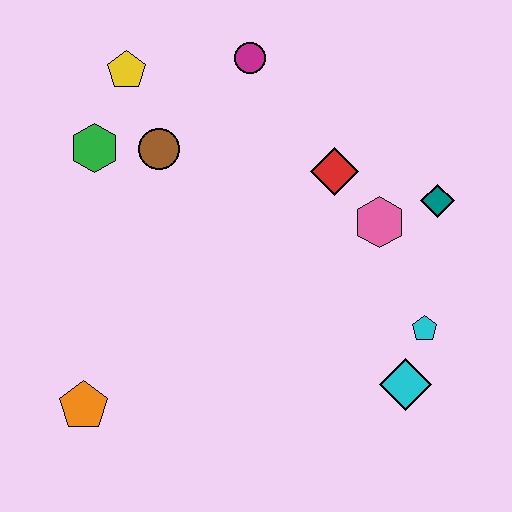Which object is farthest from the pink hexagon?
The orange pentagon is farthest from the pink hexagon.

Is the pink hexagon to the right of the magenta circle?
Yes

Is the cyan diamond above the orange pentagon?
Yes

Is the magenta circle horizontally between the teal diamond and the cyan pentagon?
No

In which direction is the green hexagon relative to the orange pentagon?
The green hexagon is above the orange pentagon.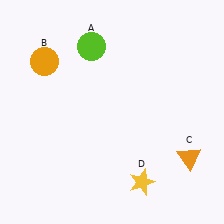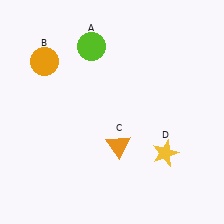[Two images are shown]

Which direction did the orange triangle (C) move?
The orange triangle (C) moved left.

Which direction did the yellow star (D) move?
The yellow star (D) moved up.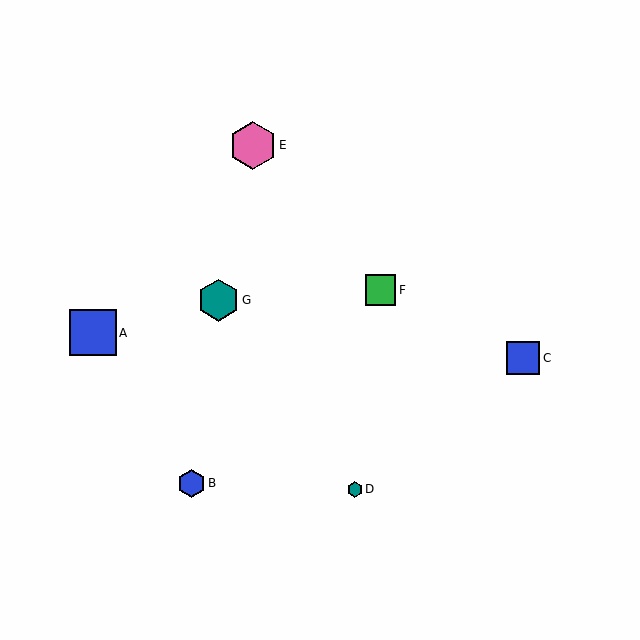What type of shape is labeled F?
Shape F is a green square.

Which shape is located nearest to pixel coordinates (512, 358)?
The blue square (labeled C) at (523, 358) is nearest to that location.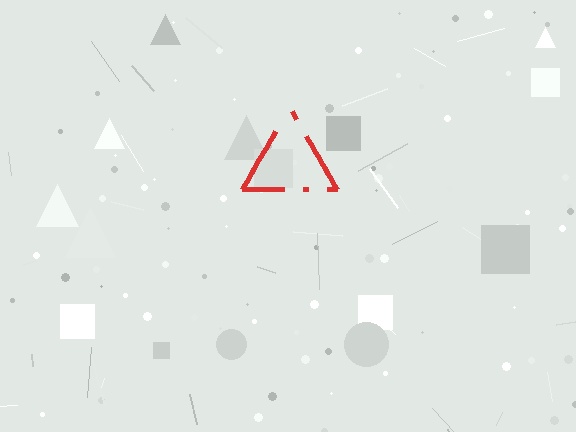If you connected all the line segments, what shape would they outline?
They would outline a triangle.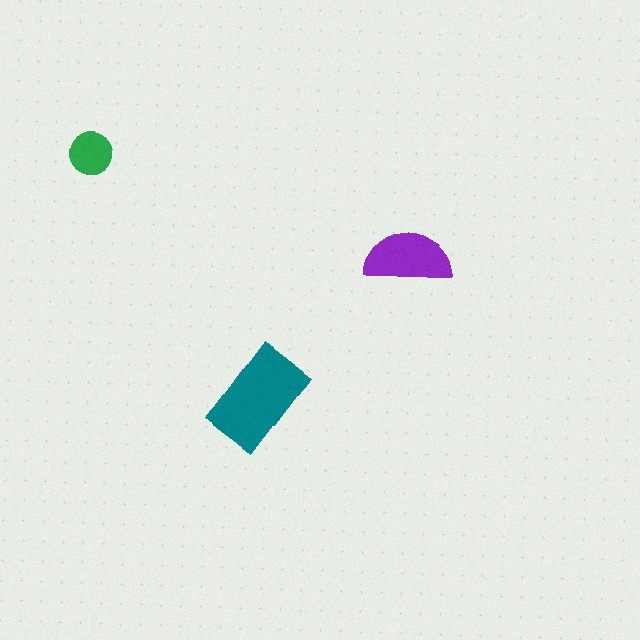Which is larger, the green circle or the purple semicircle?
The purple semicircle.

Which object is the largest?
The teal rectangle.